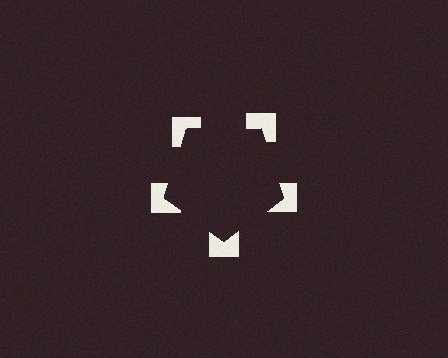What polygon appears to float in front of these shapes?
An illusory pentagon — its edges are inferred from the aligned wedge cuts in the notched squares, not physically drawn.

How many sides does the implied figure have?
5 sides.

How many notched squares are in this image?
There are 5 — one at each vertex of the illusory pentagon.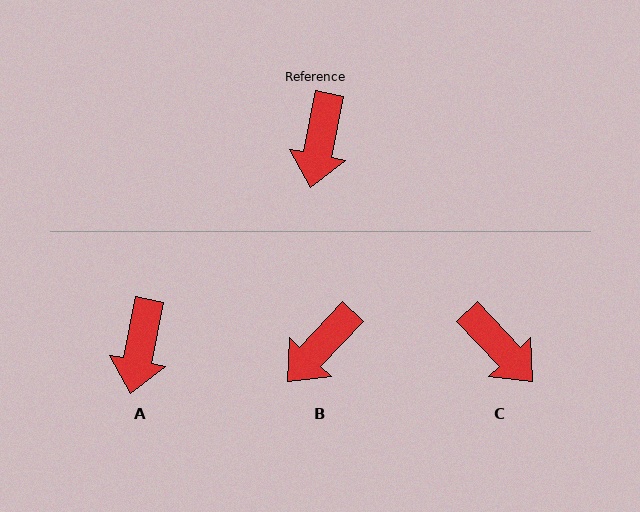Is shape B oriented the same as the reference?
No, it is off by about 32 degrees.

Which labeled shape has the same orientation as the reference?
A.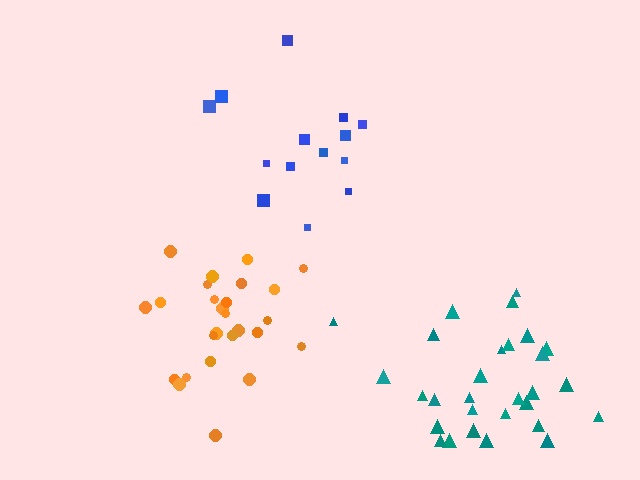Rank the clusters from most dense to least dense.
orange, teal, blue.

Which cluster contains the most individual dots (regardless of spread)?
Teal (29).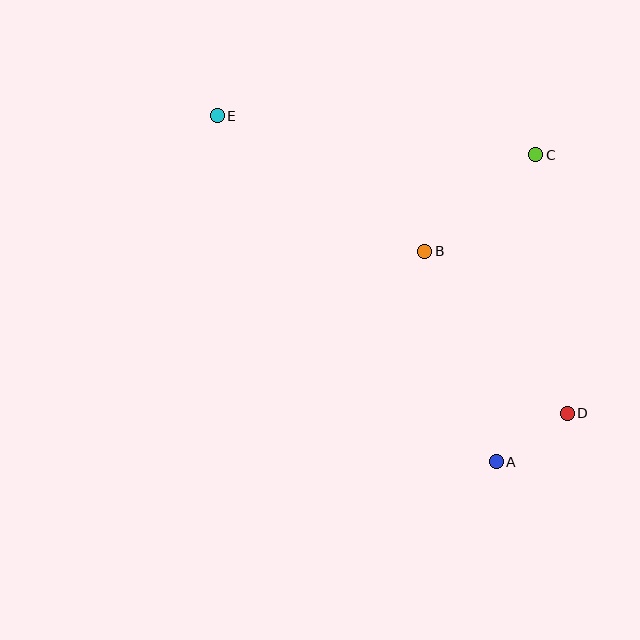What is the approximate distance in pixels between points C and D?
The distance between C and D is approximately 261 pixels.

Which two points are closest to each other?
Points A and D are closest to each other.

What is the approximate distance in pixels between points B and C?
The distance between B and C is approximately 147 pixels.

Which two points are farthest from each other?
Points D and E are farthest from each other.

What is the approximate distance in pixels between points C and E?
The distance between C and E is approximately 321 pixels.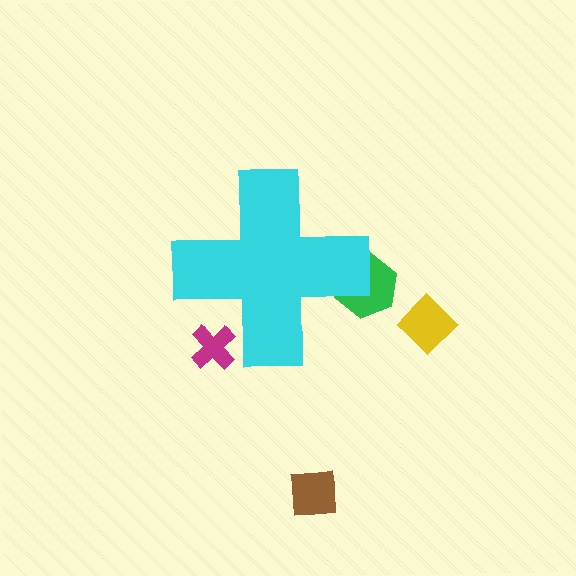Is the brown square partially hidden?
No, the brown square is fully visible.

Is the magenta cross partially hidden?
Yes, the magenta cross is partially hidden behind the cyan cross.